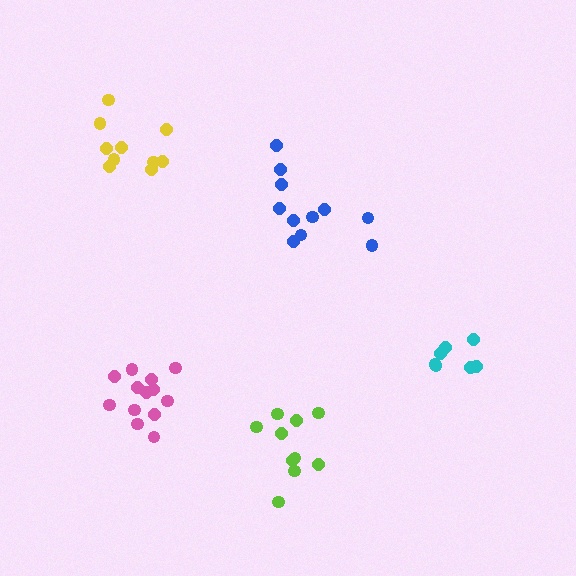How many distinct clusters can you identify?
There are 5 distinct clusters.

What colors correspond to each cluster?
The clusters are colored: yellow, blue, lime, pink, cyan.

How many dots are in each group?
Group 1: 10 dots, Group 2: 11 dots, Group 3: 10 dots, Group 4: 13 dots, Group 5: 7 dots (51 total).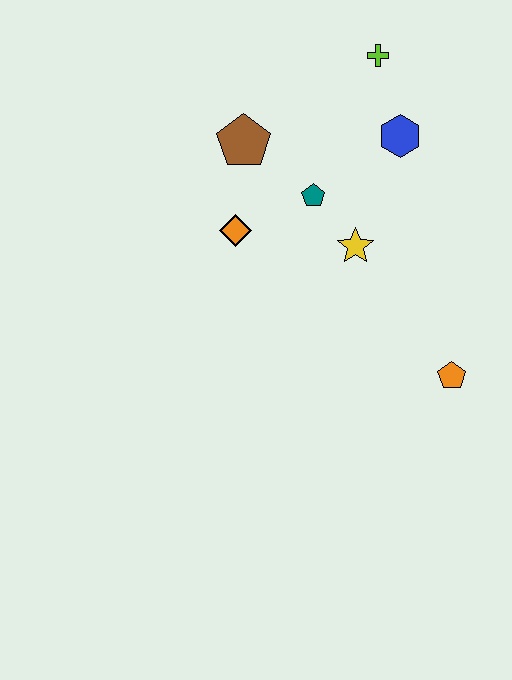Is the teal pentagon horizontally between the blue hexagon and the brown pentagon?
Yes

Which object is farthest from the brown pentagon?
The orange pentagon is farthest from the brown pentagon.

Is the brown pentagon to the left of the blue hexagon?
Yes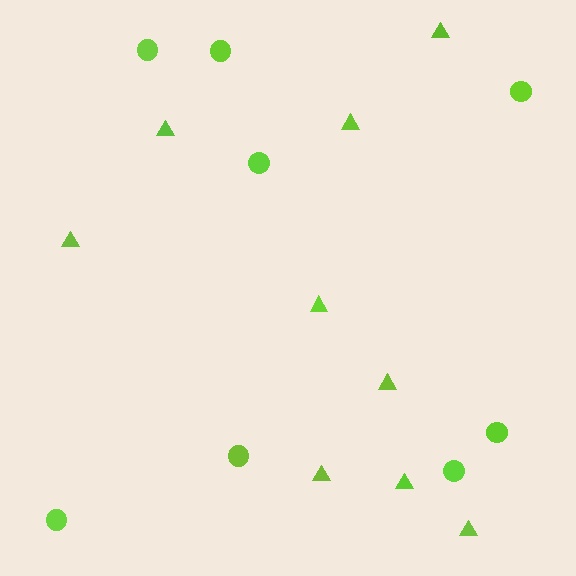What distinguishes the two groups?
There are 2 groups: one group of circles (8) and one group of triangles (9).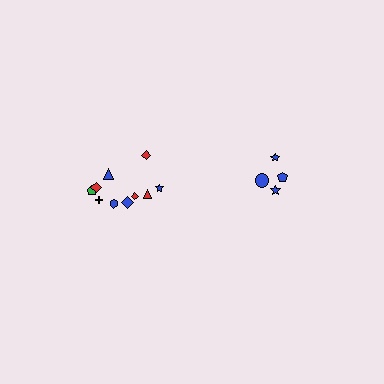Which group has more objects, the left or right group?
The left group.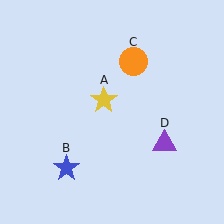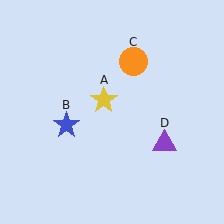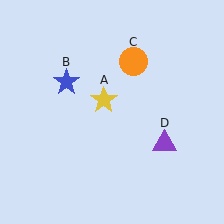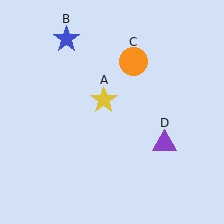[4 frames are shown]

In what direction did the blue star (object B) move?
The blue star (object B) moved up.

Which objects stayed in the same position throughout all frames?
Yellow star (object A) and orange circle (object C) and purple triangle (object D) remained stationary.